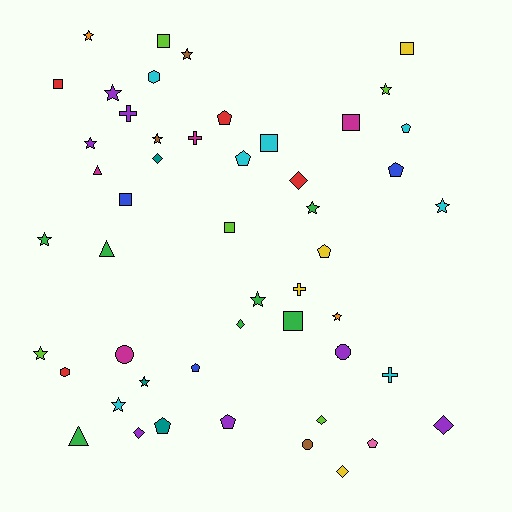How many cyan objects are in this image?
There are 7 cyan objects.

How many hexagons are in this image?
There are 2 hexagons.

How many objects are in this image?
There are 50 objects.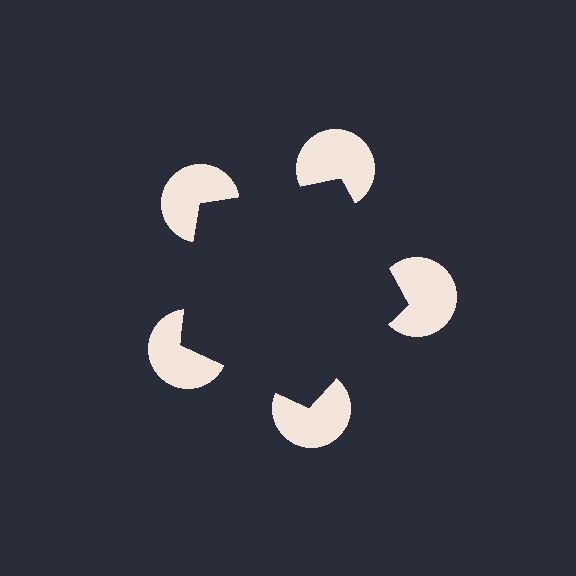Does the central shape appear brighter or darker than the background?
It typically appears slightly darker than the background, even though no actual brightness change is drawn.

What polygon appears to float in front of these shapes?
An illusory pentagon — its edges are inferred from the aligned wedge cuts in the pac-man discs, not physically drawn.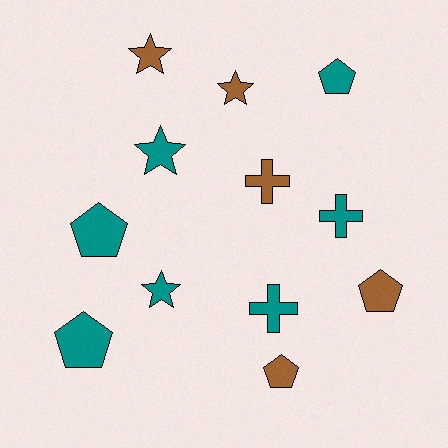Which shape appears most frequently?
Pentagon, with 5 objects.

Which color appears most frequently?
Teal, with 7 objects.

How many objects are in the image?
There are 12 objects.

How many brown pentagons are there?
There are 2 brown pentagons.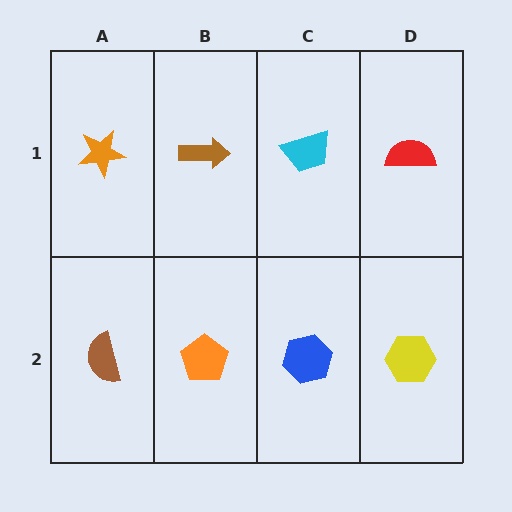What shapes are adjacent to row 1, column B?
An orange pentagon (row 2, column B), an orange star (row 1, column A), a cyan trapezoid (row 1, column C).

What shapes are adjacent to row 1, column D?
A yellow hexagon (row 2, column D), a cyan trapezoid (row 1, column C).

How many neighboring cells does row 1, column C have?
3.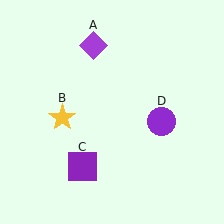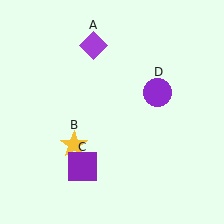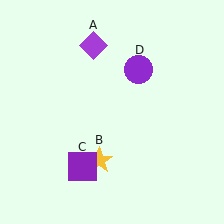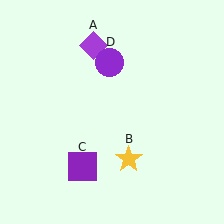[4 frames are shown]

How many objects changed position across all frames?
2 objects changed position: yellow star (object B), purple circle (object D).